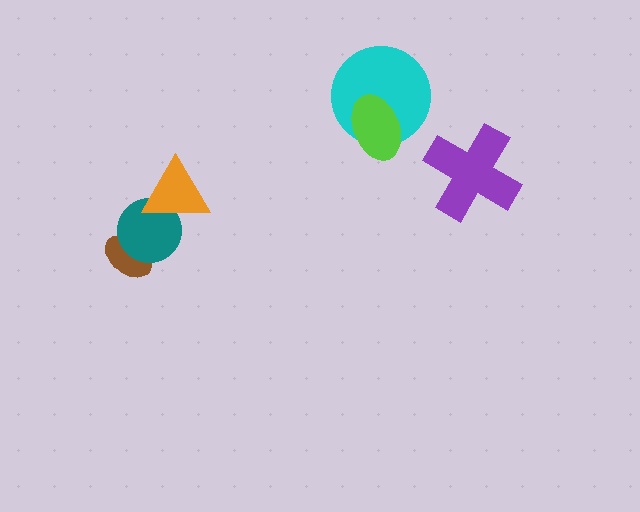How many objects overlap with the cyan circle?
1 object overlaps with the cyan circle.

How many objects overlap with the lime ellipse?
1 object overlaps with the lime ellipse.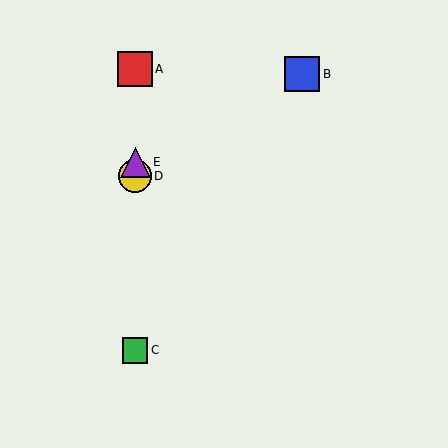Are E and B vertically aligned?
No, E is at x≈135 and B is at x≈302.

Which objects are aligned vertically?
Objects A, C, D, E are aligned vertically.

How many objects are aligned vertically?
4 objects (A, C, D, E) are aligned vertically.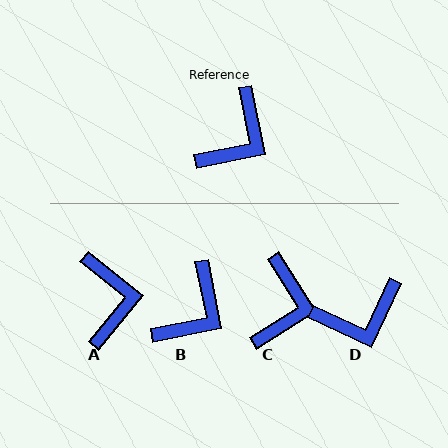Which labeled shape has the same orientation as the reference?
B.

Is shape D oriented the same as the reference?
No, it is off by about 36 degrees.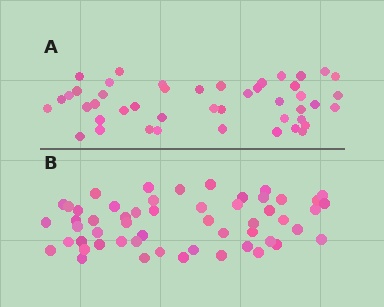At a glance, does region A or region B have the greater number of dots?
Region B (the bottom region) has more dots.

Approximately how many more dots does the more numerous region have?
Region B has roughly 8 or so more dots than region A.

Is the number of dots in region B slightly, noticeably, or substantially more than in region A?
Region B has only slightly more — the two regions are fairly close. The ratio is roughly 1.2 to 1.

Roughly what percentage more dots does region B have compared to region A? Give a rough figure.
About 20% more.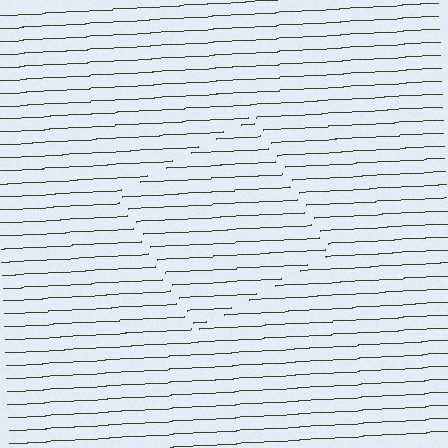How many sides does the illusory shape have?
4 sides — the line-ends trace a square.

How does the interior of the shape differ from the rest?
The interior of the shape contains the same grating, shifted by half a period — the contour is defined by the phase discontinuity where line-ends from the inner and outer gratings abut.